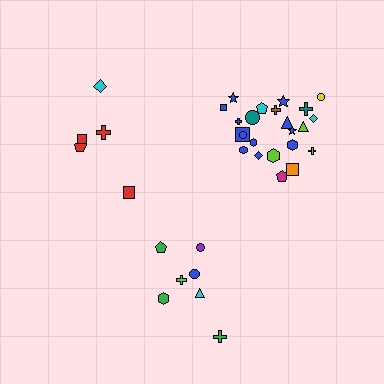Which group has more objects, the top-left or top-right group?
The top-right group.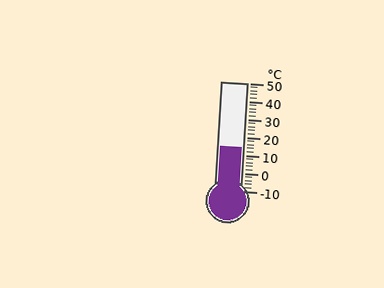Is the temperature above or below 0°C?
The temperature is above 0°C.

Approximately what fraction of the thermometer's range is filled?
The thermometer is filled to approximately 40% of its range.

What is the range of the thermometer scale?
The thermometer scale ranges from -10°C to 50°C.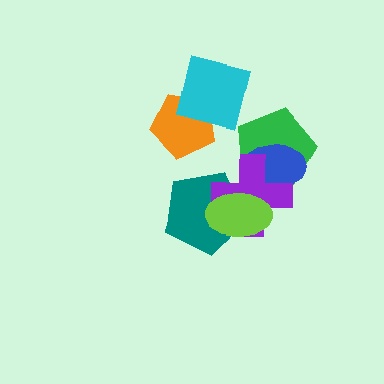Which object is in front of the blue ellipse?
The purple cross is in front of the blue ellipse.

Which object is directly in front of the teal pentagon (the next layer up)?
The purple cross is directly in front of the teal pentagon.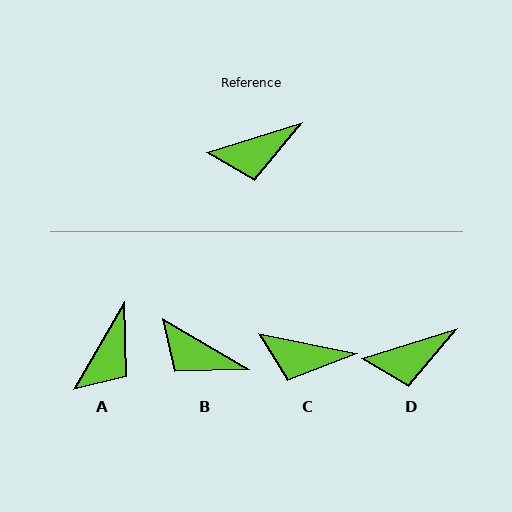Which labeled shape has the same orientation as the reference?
D.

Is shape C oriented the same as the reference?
No, it is off by about 29 degrees.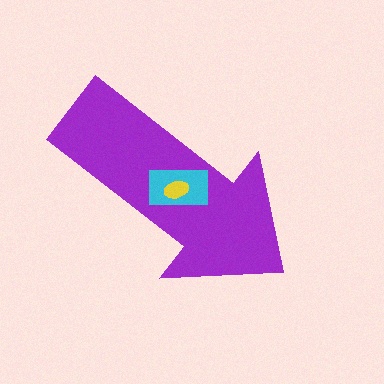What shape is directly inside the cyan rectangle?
The yellow ellipse.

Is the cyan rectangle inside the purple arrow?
Yes.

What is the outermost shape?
The purple arrow.